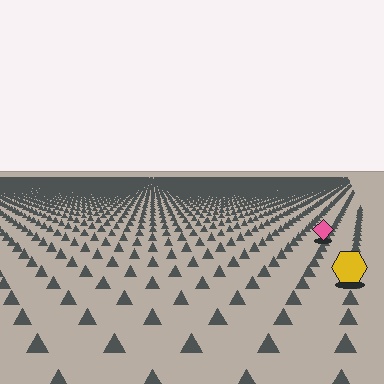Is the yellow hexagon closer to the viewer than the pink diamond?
Yes. The yellow hexagon is closer — you can tell from the texture gradient: the ground texture is coarser near it.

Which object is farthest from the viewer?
The pink diamond is farthest from the viewer. It appears smaller and the ground texture around it is denser.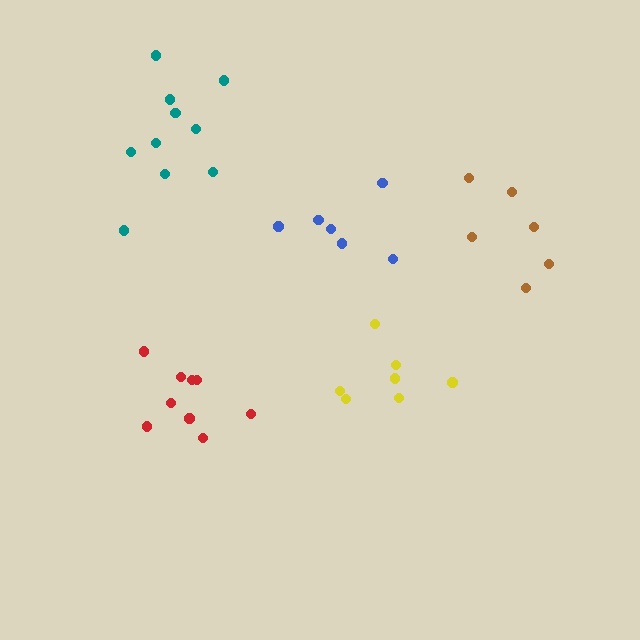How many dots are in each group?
Group 1: 7 dots, Group 2: 6 dots, Group 3: 10 dots, Group 4: 10 dots, Group 5: 6 dots (39 total).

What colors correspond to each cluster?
The clusters are colored: yellow, blue, teal, red, brown.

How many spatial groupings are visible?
There are 5 spatial groupings.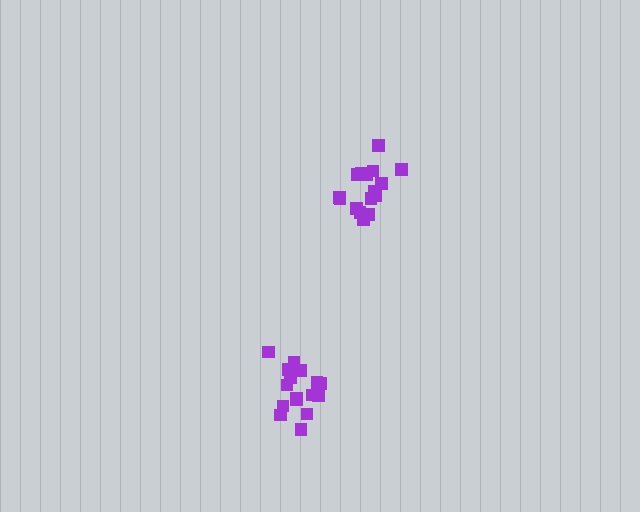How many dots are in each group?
Group 1: 16 dots, Group 2: 17 dots (33 total).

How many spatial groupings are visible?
There are 2 spatial groupings.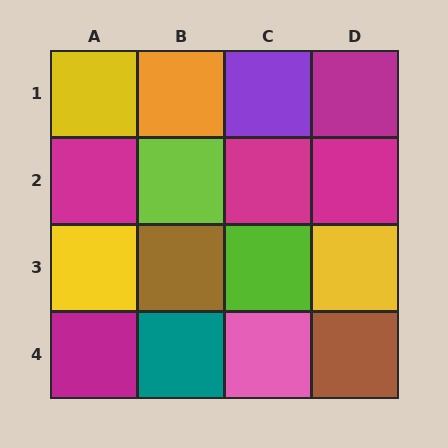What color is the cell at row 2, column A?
Magenta.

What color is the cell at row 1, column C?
Purple.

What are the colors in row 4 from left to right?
Magenta, teal, pink, brown.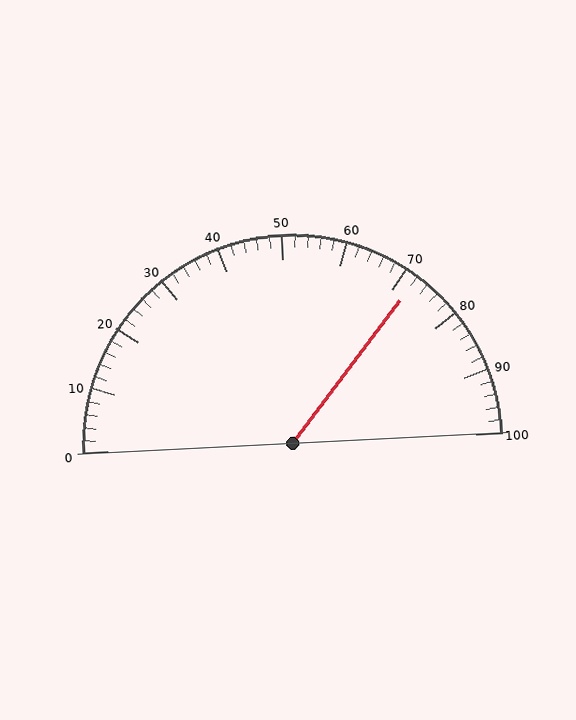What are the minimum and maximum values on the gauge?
The gauge ranges from 0 to 100.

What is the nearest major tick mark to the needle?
The nearest major tick mark is 70.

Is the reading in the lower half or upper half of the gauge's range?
The reading is in the upper half of the range (0 to 100).